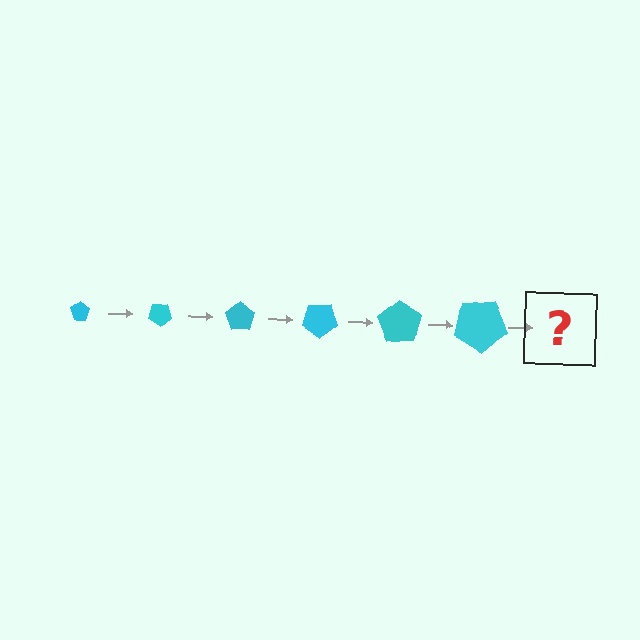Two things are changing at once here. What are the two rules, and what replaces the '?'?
The two rules are that the pentagon grows larger each step and it rotates 35 degrees each step. The '?' should be a pentagon, larger than the previous one and rotated 210 degrees from the start.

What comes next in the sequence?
The next element should be a pentagon, larger than the previous one and rotated 210 degrees from the start.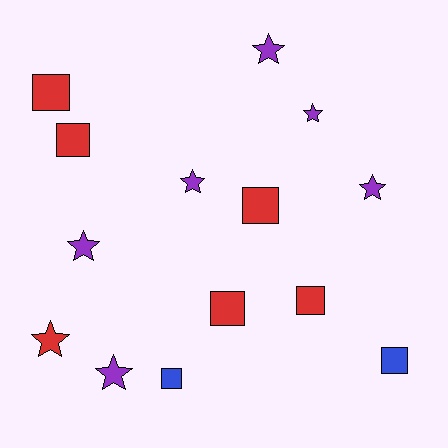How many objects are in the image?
There are 14 objects.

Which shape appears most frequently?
Star, with 7 objects.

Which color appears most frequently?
Red, with 6 objects.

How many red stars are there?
There is 1 red star.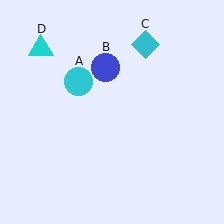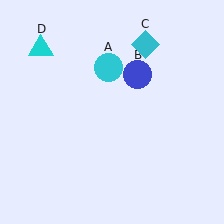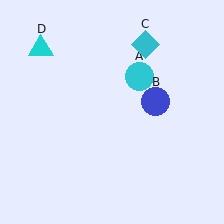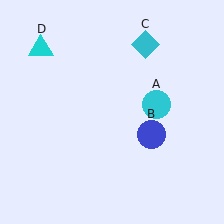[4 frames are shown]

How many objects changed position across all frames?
2 objects changed position: cyan circle (object A), blue circle (object B).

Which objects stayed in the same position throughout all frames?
Cyan diamond (object C) and cyan triangle (object D) remained stationary.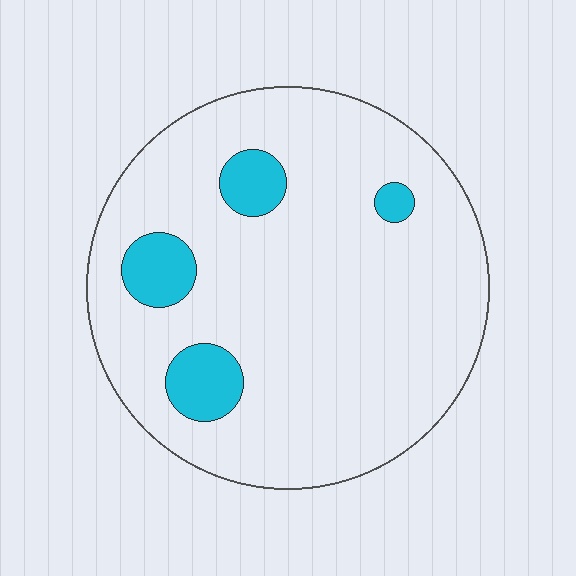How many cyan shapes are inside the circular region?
4.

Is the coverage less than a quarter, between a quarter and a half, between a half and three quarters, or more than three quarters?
Less than a quarter.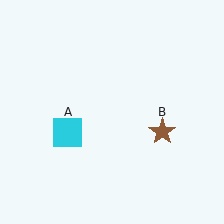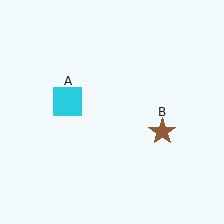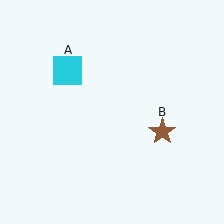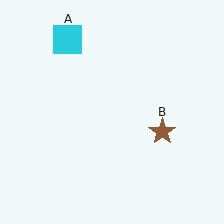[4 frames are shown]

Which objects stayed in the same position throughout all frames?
Brown star (object B) remained stationary.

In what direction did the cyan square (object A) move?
The cyan square (object A) moved up.